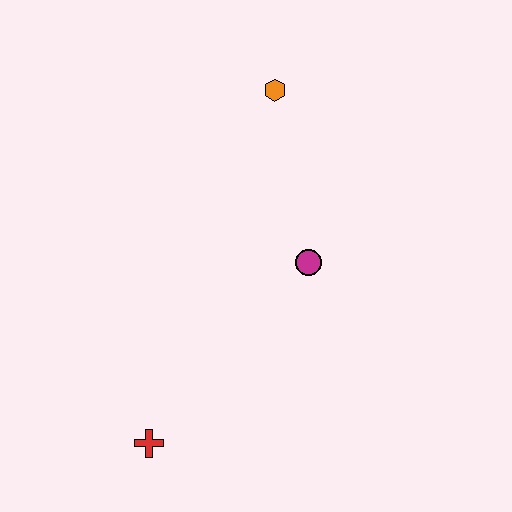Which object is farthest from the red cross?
The orange hexagon is farthest from the red cross.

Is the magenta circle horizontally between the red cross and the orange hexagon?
No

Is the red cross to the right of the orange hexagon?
No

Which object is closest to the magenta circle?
The orange hexagon is closest to the magenta circle.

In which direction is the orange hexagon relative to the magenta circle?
The orange hexagon is above the magenta circle.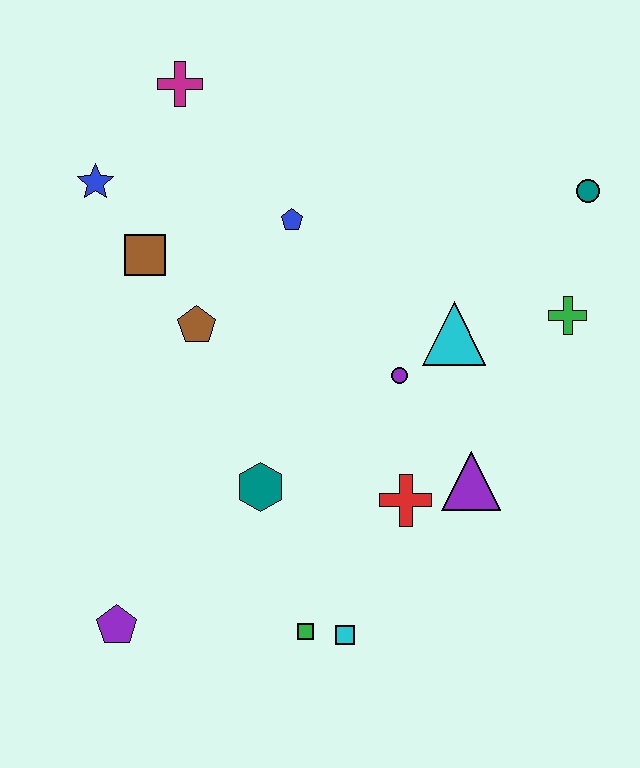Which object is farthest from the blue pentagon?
The purple pentagon is farthest from the blue pentagon.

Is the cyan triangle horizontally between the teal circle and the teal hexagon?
Yes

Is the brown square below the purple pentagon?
No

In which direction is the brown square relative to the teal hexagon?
The brown square is above the teal hexagon.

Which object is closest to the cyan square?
The green square is closest to the cyan square.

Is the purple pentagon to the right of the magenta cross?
No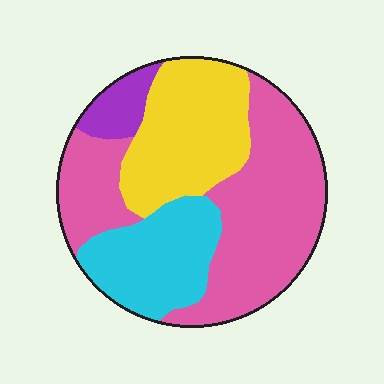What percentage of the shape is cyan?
Cyan covers 21% of the shape.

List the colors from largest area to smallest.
From largest to smallest: pink, yellow, cyan, purple.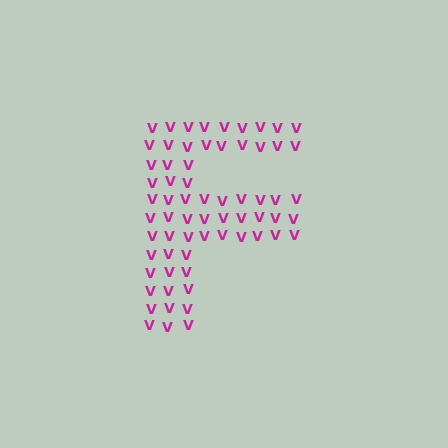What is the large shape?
The large shape is the letter F.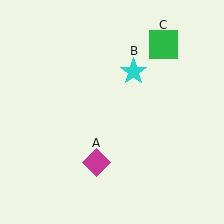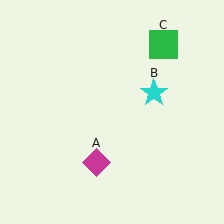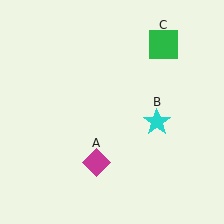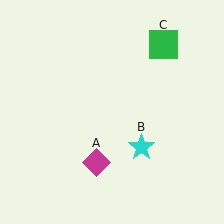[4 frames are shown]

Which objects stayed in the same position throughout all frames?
Magenta diamond (object A) and green square (object C) remained stationary.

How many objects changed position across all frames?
1 object changed position: cyan star (object B).